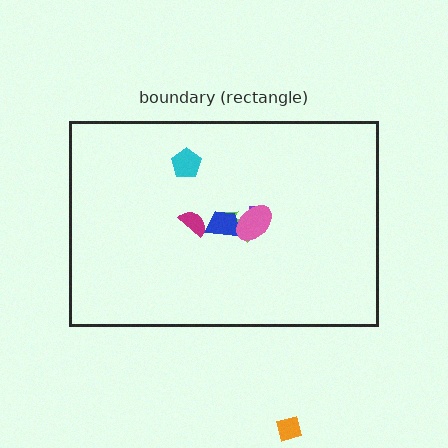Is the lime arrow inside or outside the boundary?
Inside.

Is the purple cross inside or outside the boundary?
Inside.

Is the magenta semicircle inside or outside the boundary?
Inside.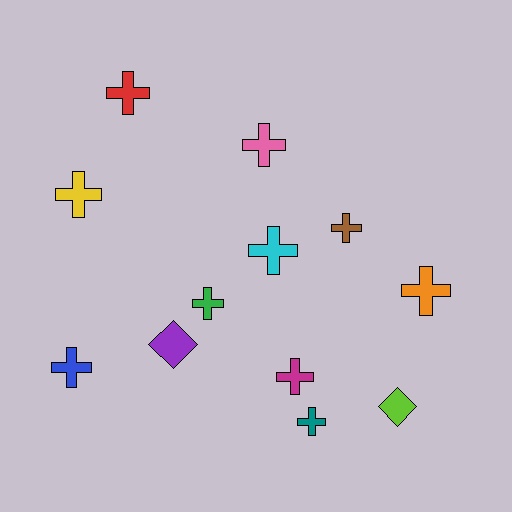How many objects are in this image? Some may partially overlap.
There are 12 objects.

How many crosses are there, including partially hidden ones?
There are 10 crosses.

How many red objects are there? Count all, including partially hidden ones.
There is 1 red object.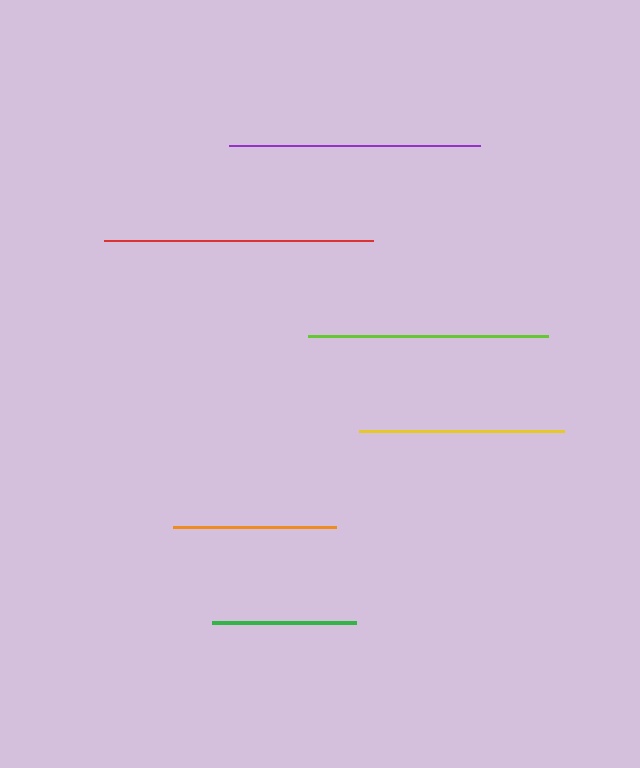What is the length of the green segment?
The green segment is approximately 144 pixels long.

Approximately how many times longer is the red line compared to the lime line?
The red line is approximately 1.1 times the length of the lime line.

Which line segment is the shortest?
The green line is the shortest at approximately 144 pixels.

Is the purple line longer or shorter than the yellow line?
The purple line is longer than the yellow line.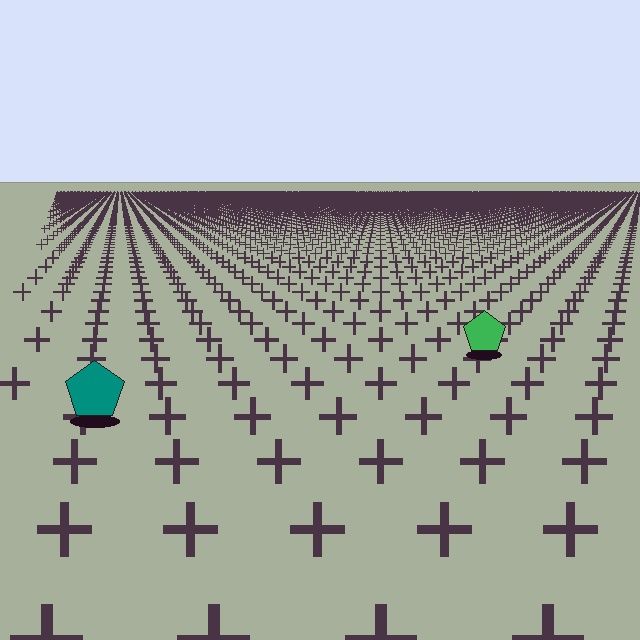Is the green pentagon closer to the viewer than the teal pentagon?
No. The teal pentagon is closer — you can tell from the texture gradient: the ground texture is coarser near it.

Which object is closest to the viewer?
The teal pentagon is closest. The texture marks near it are larger and more spread out.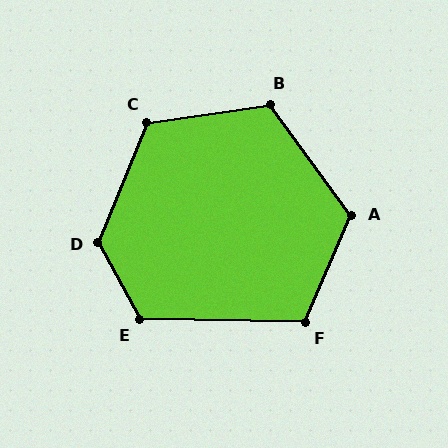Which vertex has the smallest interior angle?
F, at approximately 112 degrees.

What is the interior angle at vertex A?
Approximately 121 degrees (obtuse).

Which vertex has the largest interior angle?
D, at approximately 129 degrees.